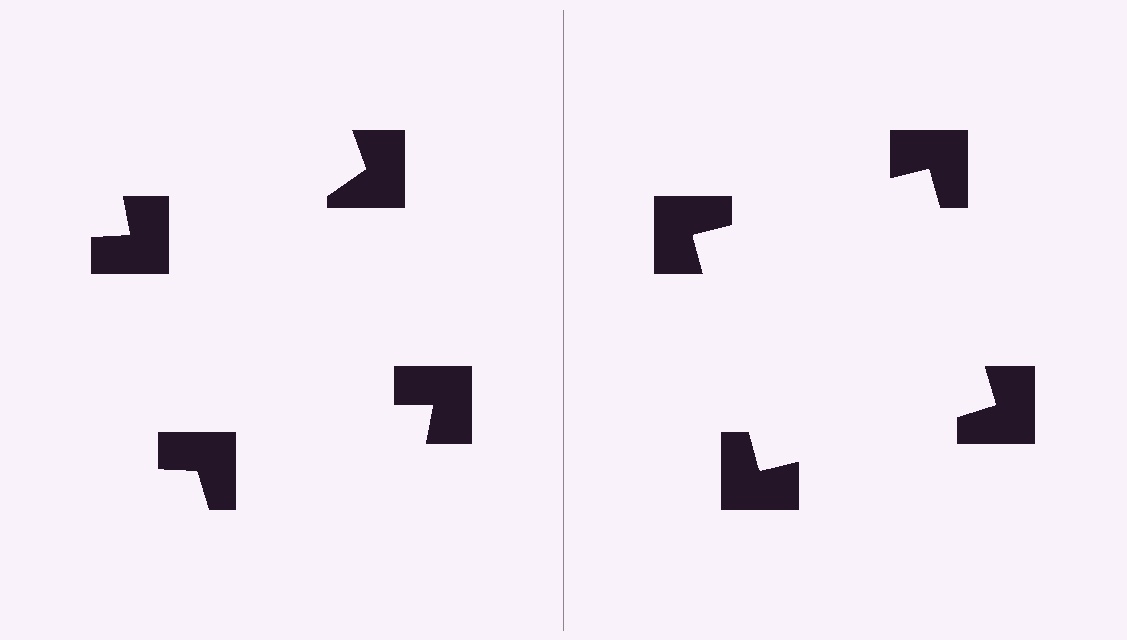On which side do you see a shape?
An illusory square appears on the right side. On the left side the wedge cuts are rotated, so no coherent shape forms.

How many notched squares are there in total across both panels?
8 — 4 on each side.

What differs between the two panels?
The notched squares are positioned identically on both sides; only the wedge orientations differ. On the right they align to a square; on the left they are misaligned.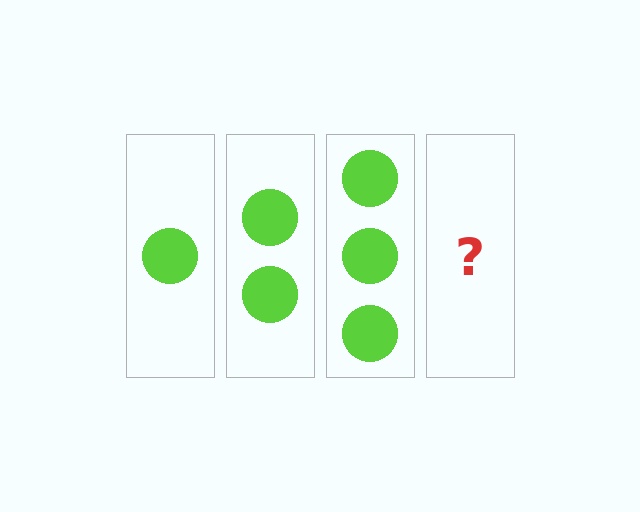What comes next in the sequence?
The next element should be 4 circles.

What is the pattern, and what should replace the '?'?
The pattern is that each step adds one more circle. The '?' should be 4 circles.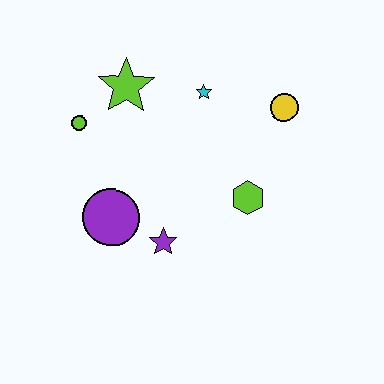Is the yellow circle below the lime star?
Yes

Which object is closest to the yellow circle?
The cyan star is closest to the yellow circle.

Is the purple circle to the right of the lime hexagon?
No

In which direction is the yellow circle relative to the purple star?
The yellow circle is above the purple star.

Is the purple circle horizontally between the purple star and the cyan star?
No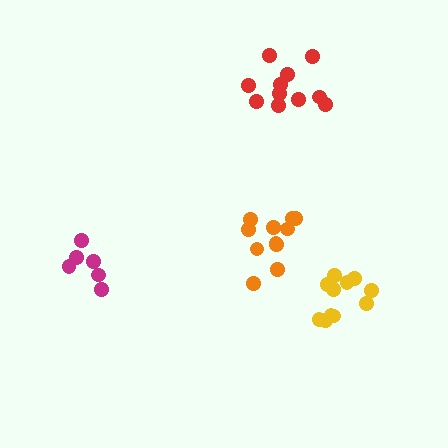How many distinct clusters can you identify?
There are 4 distinct clusters.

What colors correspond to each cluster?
The clusters are colored: yellow, magenta, orange, red.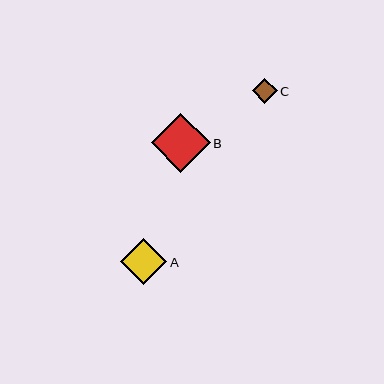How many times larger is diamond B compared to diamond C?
Diamond B is approximately 2.4 times the size of diamond C.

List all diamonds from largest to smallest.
From largest to smallest: B, A, C.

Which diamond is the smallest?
Diamond C is the smallest with a size of approximately 25 pixels.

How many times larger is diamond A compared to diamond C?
Diamond A is approximately 1.9 times the size of diamond C.